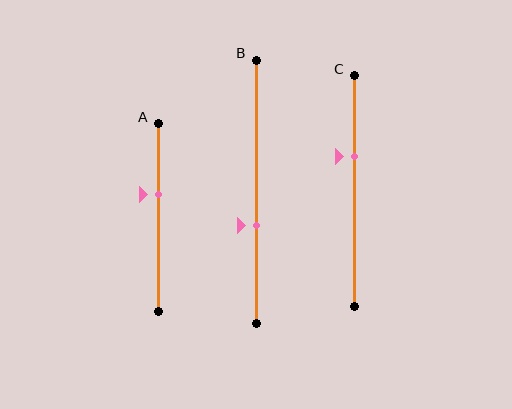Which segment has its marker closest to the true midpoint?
Segment A has its marker closest to the true midpoint.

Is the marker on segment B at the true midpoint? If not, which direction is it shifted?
No, the marker on segment B is shifted downward by about 13% of the segment length.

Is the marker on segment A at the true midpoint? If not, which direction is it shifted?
No, the marker on segment A is shifted upward by about 12% of the segment length.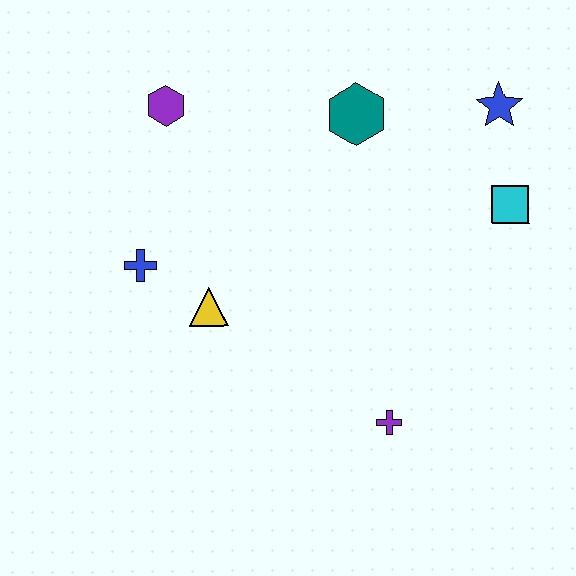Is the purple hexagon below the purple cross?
No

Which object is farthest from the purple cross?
The purple hexagon is farthest from the purple cross.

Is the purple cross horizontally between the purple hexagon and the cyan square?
Yes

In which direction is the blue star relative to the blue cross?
The blue star is to the right of the blue cross.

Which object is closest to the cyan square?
The blue star is closest to the cyan square.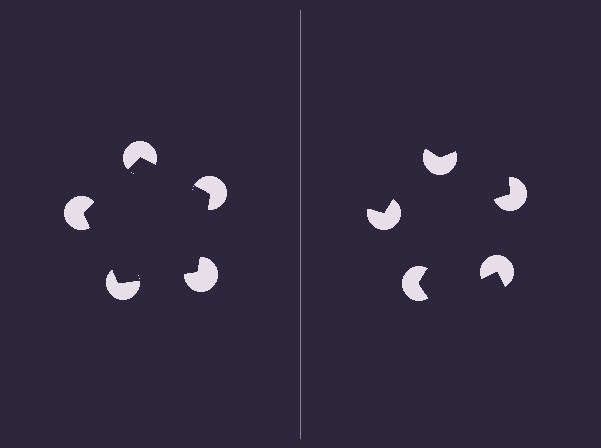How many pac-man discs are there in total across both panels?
10 — 5 on each side.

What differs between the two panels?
The pac-man discs are positioned identically on both sides; only the wedge orientations differ. On the left they align to a pentagon; on the right they are misaligned.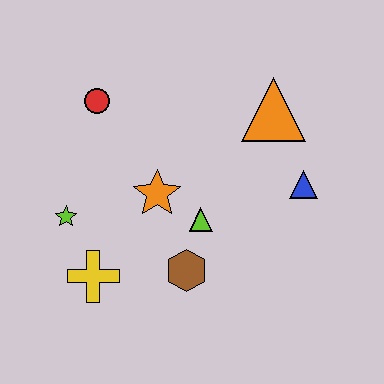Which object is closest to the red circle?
The orange star is closest to the red circle.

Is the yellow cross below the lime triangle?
Yes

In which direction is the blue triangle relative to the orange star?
The blue triangle is to the right of the orange star.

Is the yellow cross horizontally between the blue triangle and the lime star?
Yes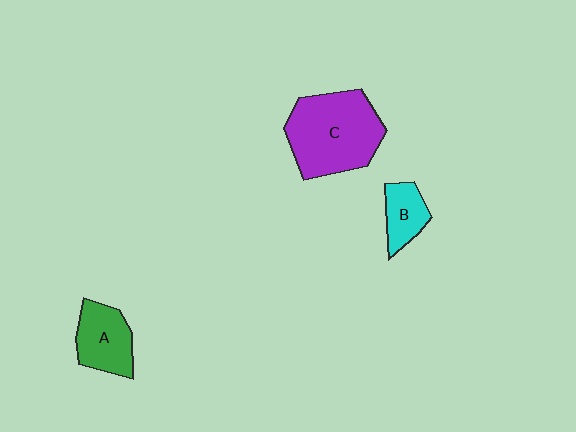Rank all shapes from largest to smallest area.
From largest to smallest: C (purple), A (green), B (cyan).